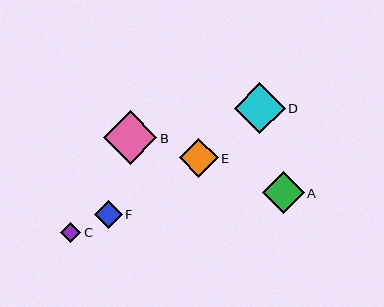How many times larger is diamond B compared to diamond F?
Diamond B is approximately 1.9 times the size of diamond F.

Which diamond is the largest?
Diamond B is the largest with a size of approximately 53 pixels.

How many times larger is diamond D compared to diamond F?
Diamond D is approximately 1.9 times the size of diamond F.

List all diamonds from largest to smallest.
From largest to smallest: B, D, A, E, F, C.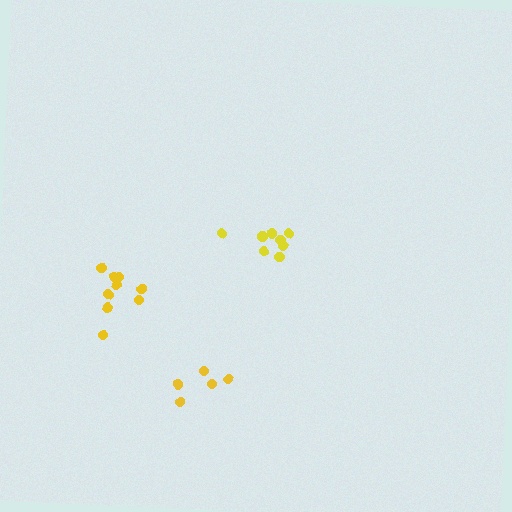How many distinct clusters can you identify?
There are 3 distinct clusters.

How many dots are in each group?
Group 1: 5 dots, Group 2: 9 dots, Group 3: 9 dots (23 total).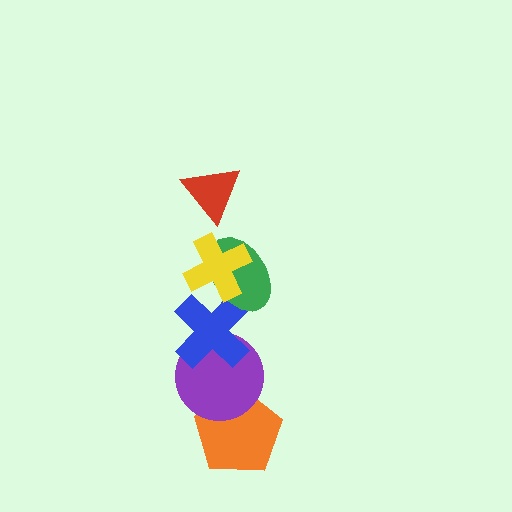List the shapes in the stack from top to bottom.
From top to bottom: the red triangle, the yellow cross, the green ellipse, the blue cross, the purple circle, the orange pentagon.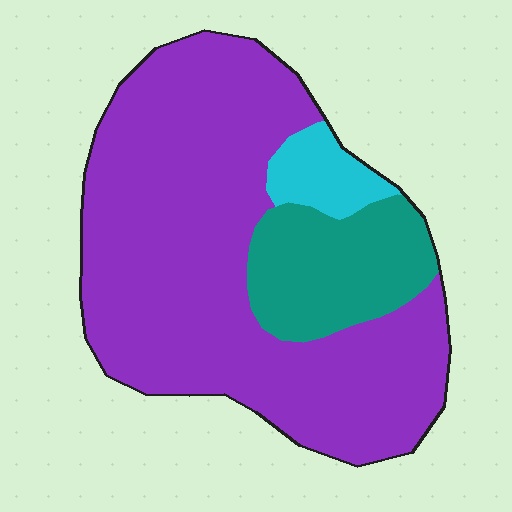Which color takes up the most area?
Purple, at roughly 75%.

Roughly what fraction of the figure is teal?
Teal covers around 20% of the figure.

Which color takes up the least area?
Cyan, at roughly 5%.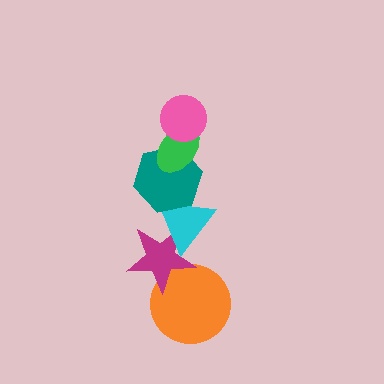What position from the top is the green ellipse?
The green ellipse is 2nd from the top.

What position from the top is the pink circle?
The pink circle is 1st from the top.